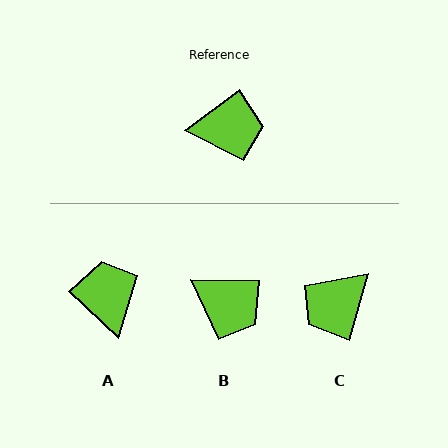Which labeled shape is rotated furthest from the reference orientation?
C, about 144 degrees away.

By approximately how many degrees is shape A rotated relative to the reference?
Approximately 99 degrees counter-clockwise.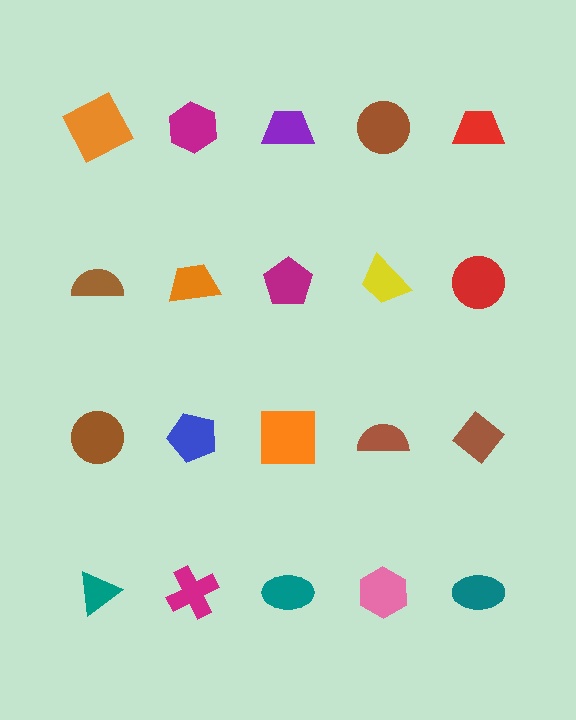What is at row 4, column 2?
A magenta cross.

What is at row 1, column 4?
A brown circle.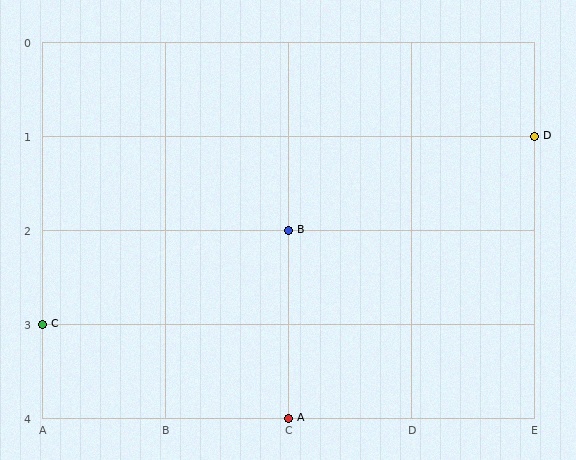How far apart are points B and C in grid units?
Points B and C are 2 columns and 1 row apart (about 2.2 grid units diagonally).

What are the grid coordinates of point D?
Point D is at grid coordinates (E, 1).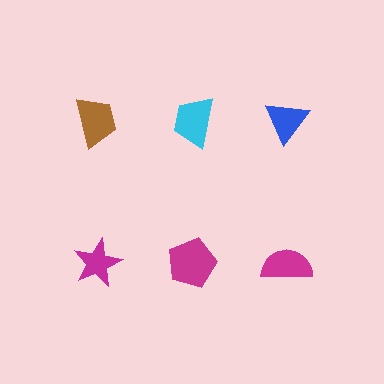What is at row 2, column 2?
A magenta pentagon.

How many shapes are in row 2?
3 shapes.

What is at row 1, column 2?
A cyan trapezoid.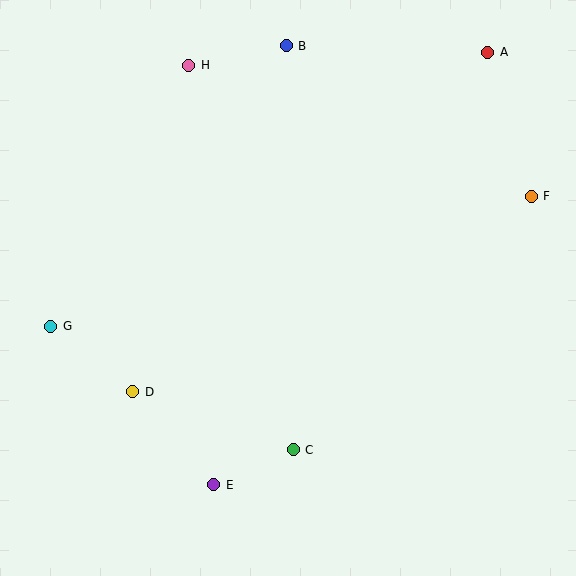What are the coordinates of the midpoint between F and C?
The midpoint between F and C is at (412, 323).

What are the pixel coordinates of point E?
Point E is at (214, 485).